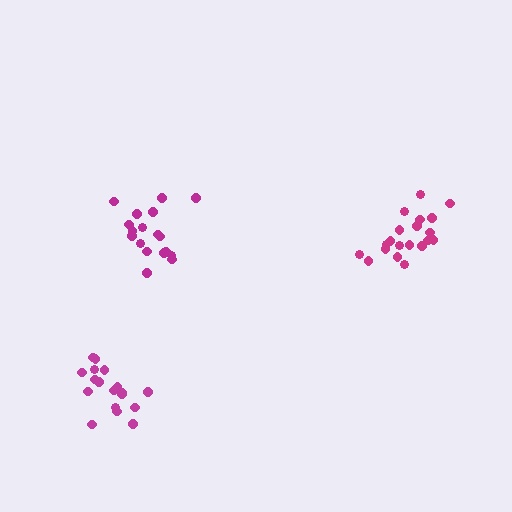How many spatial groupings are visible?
There are 3 spatial groupings.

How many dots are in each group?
Group 1: 18 dots, Group 2: 20 dots, Group 3: 18 dots (56 total).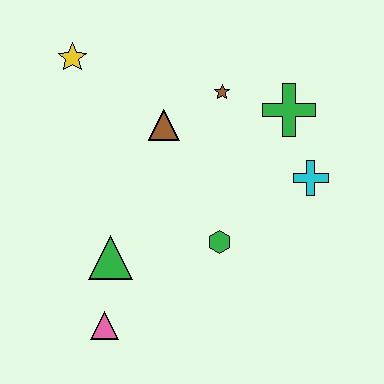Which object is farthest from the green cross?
The pink triangle is farthest from the green cross.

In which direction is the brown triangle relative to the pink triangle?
The brown triangle is above the pink triangle.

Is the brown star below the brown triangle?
No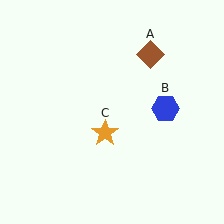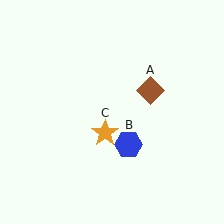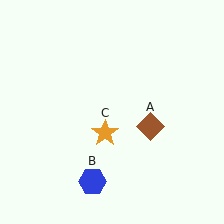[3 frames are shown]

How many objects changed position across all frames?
2 objects changed position: brown diamond (object A), blue hexagon (object B).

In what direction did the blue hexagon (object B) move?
The blue hexagon (object B) moved down and to the left.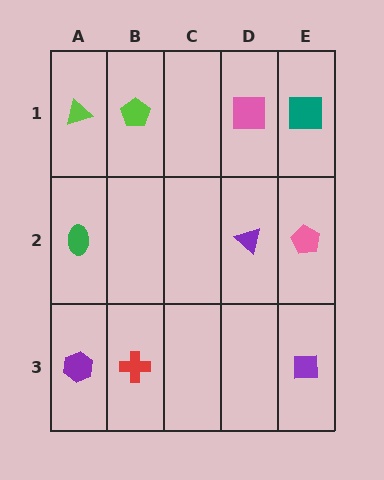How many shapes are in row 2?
3 shapes.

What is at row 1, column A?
A lime triangle.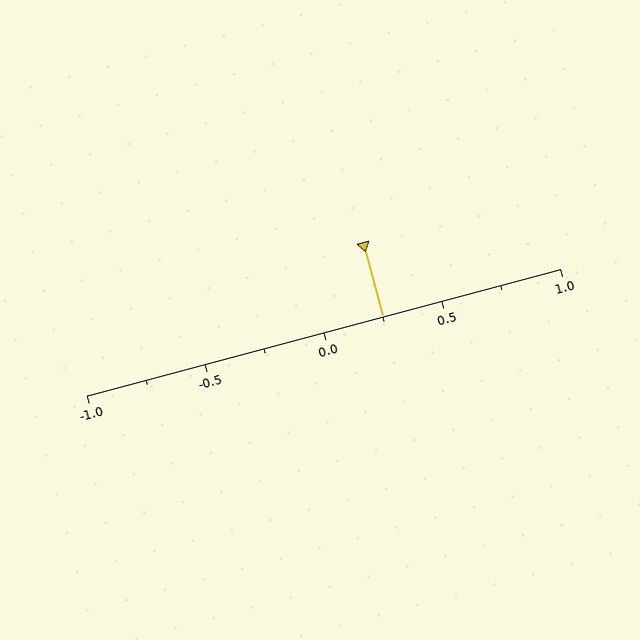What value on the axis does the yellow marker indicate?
The marker indicates approximately 0.25.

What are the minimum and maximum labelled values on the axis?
The axis runs from -1.0 to 1.0.